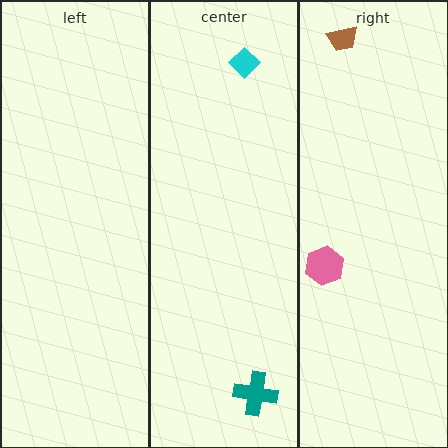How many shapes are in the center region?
2.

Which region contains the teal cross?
The center region.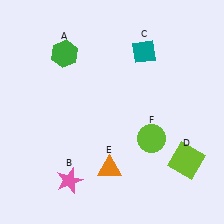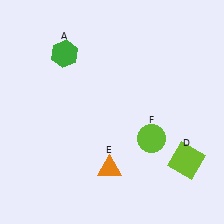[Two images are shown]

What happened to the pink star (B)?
The pink star (B) was removed in Image 2. It was in the bottom-left area of Image 1.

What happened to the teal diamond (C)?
The teal diamond (C) was removed in Image 2. It was in the top-right area of Image 1.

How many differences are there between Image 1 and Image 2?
There are 2 differences between the two images.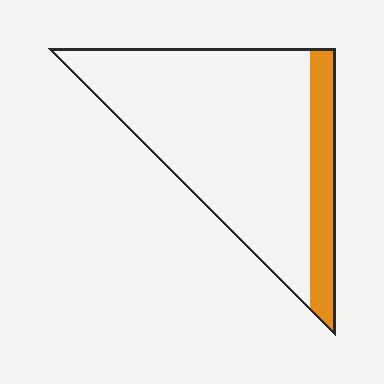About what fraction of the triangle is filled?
About one sixth (1/6).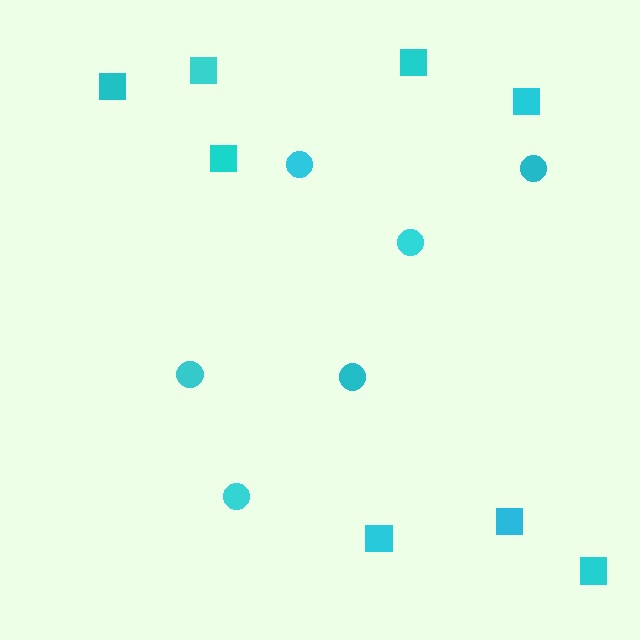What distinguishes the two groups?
There are 2 groups: one group of circles (6) and one group of squares (8).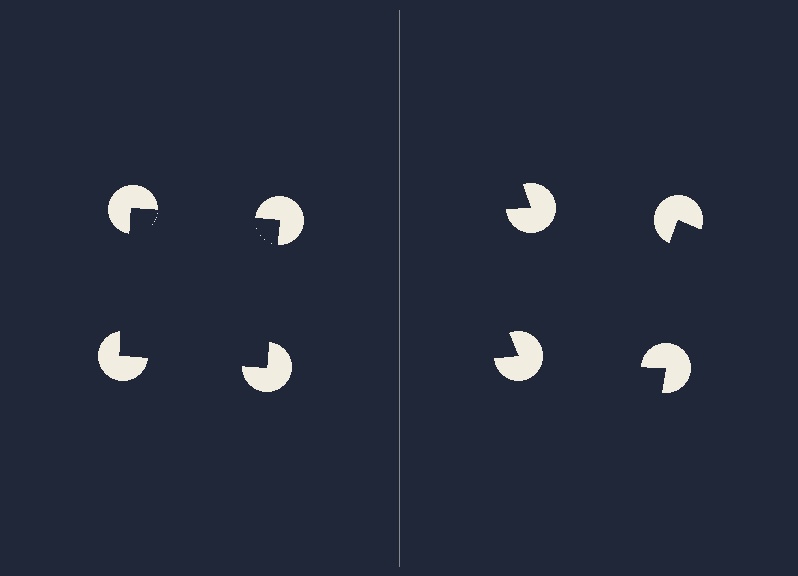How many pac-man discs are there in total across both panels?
8 — 4 on each side.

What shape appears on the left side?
An illusory square.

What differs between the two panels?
The pac-man discs are positioned identically on both sides; only the wedge orientations differ. On the left they align to a square; on the right they are misaligned.